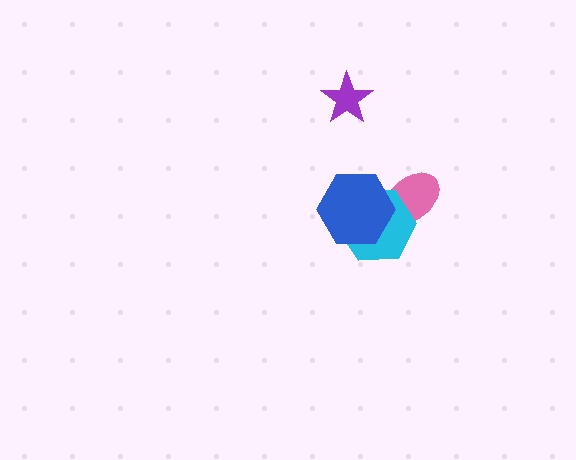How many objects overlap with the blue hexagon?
2 objects overlap with the blue hexagon.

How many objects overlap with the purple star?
0 objects overlap with the purple star.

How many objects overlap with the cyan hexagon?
2 objects overlap with the cyan hexagon.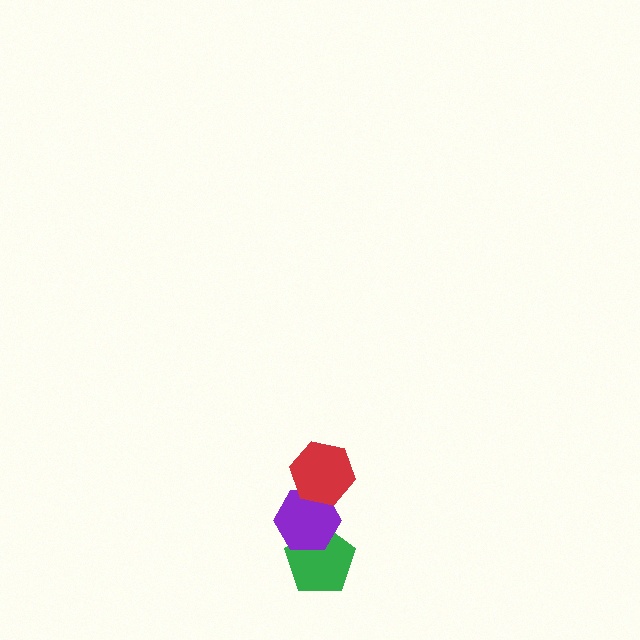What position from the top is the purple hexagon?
The purple hexagon is 2nd from the top.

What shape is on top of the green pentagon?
The purple hexagon is on top of the green pentagon.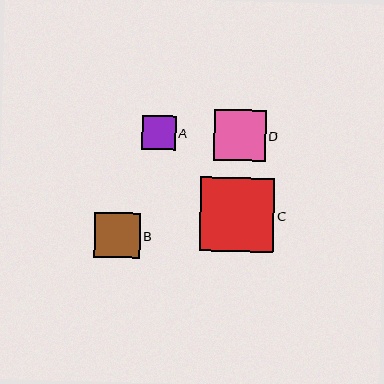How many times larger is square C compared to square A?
Square C is approximately 2.2 times the size of square A.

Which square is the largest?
Square C is the largest with a size of approximately 74 pixels.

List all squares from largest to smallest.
From largest to smallest: C, D, B, A.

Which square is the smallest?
Square A is the smallest with a size of approximately 34 pixels.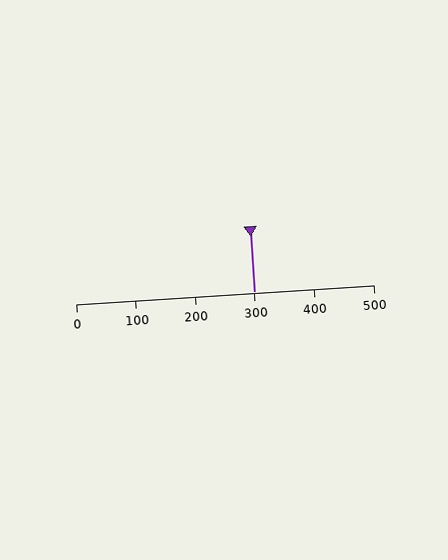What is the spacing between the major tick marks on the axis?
The major ticks are spaced 100 apart.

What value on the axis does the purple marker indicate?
The marker indicates approximately 300.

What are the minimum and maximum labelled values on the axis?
The axis runs from 0 to 500.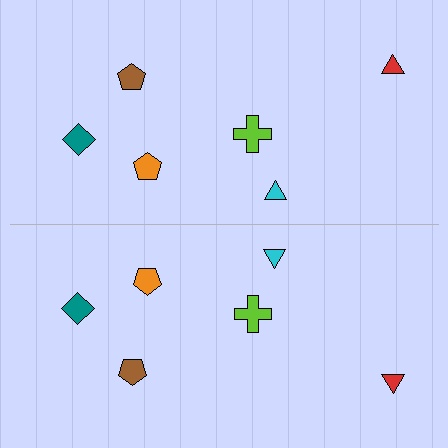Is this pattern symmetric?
Yes, this pattern has bilateral (reflection) symmetry.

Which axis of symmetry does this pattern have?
The pattern has a horizontal axis of symmetry running through the center of the image.